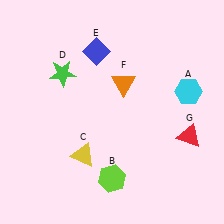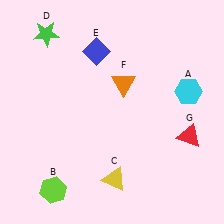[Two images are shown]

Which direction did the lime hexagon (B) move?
The lime hexagon (B) moved left.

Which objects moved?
The objects that moved are: the lime hexagon (B), the yellow triangle (C), the green star (D).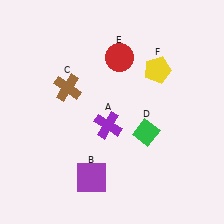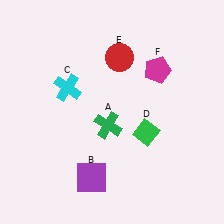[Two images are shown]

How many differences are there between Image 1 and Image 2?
There are 3 differences between the two images.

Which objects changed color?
A changed from purple to green. C changed from brown to cyan. F changed from yellow to magenta.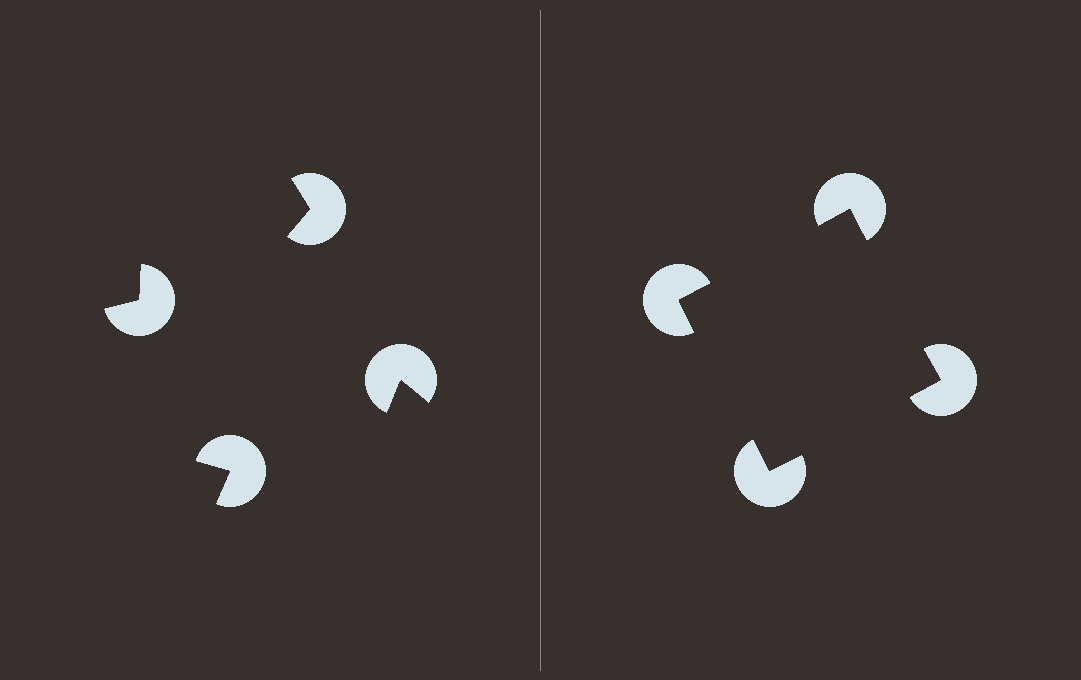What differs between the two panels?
The pac-man discs are positioned identically on both sides; only the wedge orientations differ. On the right they align to a square; on the left they are misaligned.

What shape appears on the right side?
An illusory square.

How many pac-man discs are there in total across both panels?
8 — 4 on each side.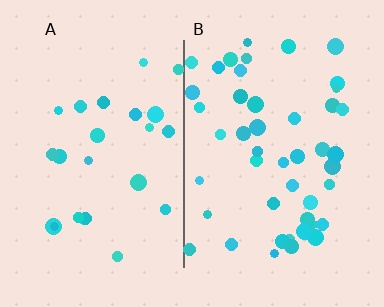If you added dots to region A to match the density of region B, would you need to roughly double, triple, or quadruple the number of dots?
Approximately double.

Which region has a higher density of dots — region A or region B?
B (the right).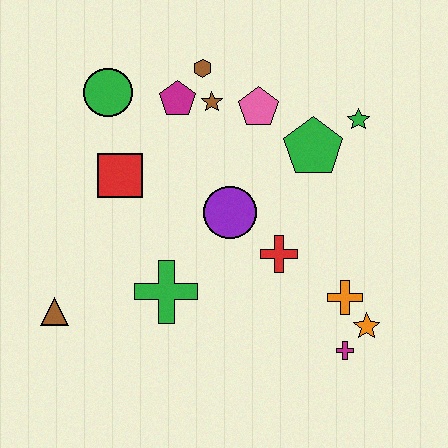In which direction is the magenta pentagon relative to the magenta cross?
The magenta pentagon is above the magenta cross.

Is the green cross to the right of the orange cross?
No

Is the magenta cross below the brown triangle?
Yes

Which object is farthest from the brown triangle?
The green star is farthest from the brown triangle.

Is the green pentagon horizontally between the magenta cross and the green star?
No